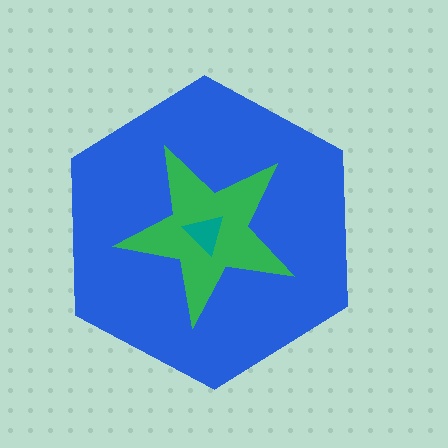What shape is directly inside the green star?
The teal triangle.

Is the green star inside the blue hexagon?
Yes.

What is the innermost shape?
The teal triangle.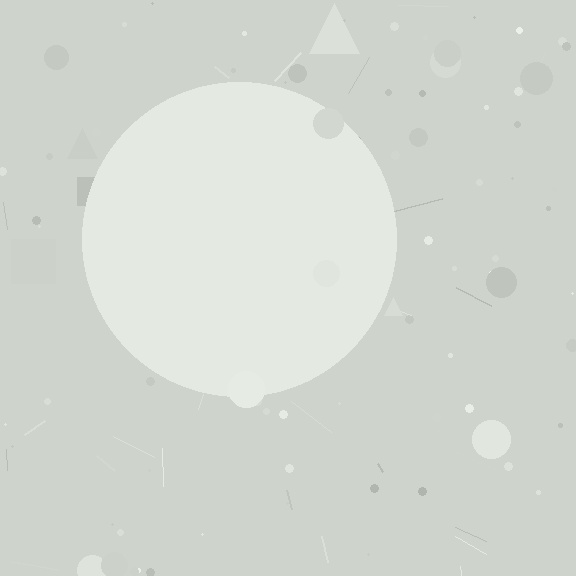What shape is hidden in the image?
A circle is hidden in the image.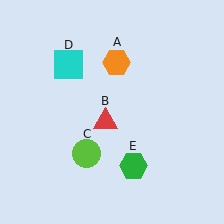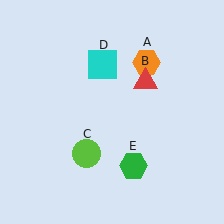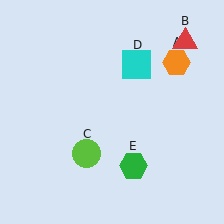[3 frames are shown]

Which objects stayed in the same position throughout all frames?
Lime circle (object C) and green hexagon (object E) remained stationary.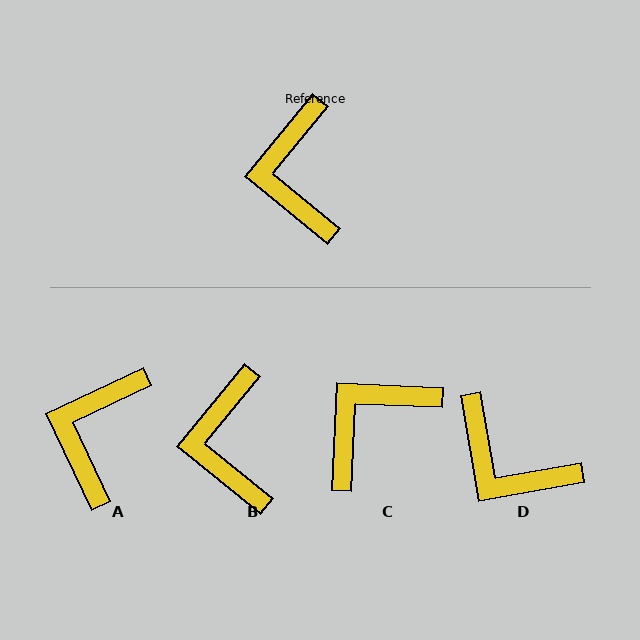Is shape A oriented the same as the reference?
No, it is off by about 26 degrees.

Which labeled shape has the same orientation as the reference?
B.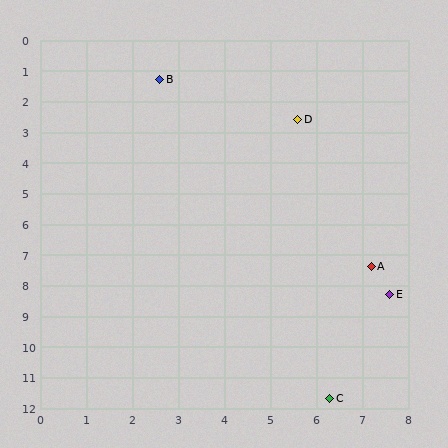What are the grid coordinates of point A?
Point A is at approximately (7.2, 7.4).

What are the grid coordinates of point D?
Point D is at approximately (5.6, 2.6).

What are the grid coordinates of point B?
Point B is at approximately (2.6, 1.3).